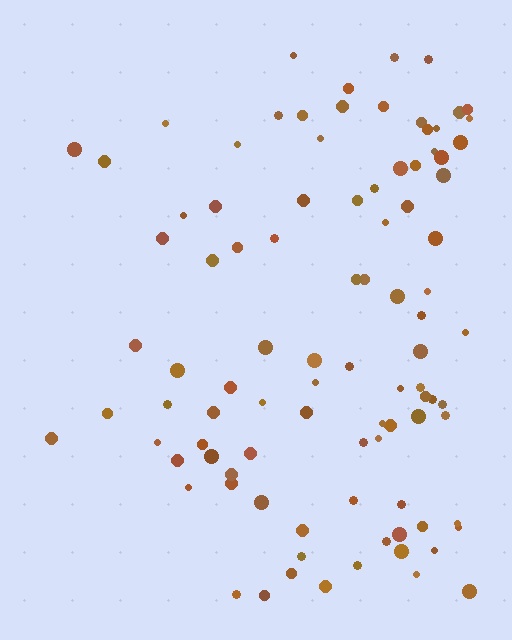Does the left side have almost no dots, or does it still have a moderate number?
Still a moderate number, just noticeably fewer than the right.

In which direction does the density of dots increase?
From left to right, with the right side densest.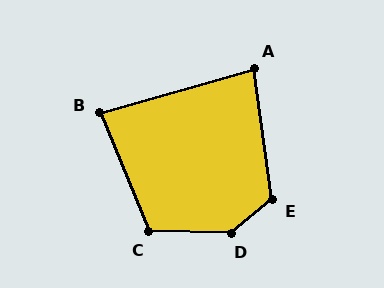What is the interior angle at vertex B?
Approximately 84 degrees (acute).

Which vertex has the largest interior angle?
D, at approximately 139 degrees.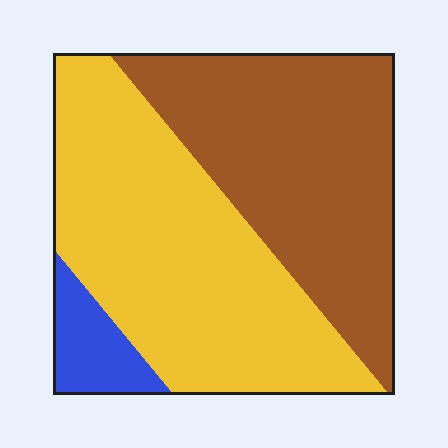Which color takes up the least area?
Blue, at roughly 10%.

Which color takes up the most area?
Yellow, at roughly 50%.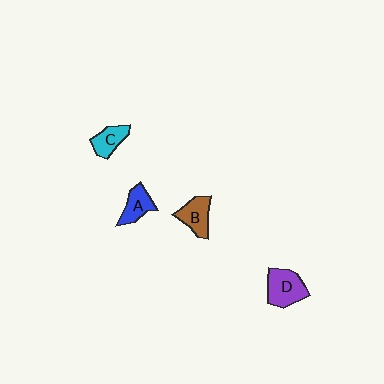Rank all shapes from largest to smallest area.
From largest to smallest: D (purple), B (brown), A (blue), C (cyan).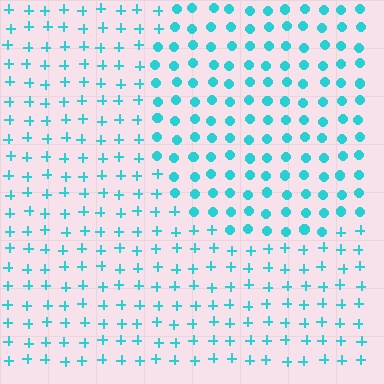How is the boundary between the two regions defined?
The boundary is defined by a change in element shape: circles inside vs. plus signs outside. All elements share the same color and spacing.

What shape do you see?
I see a circle.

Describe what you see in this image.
The image is filled with small cyan elements arranged in a uniform grid. A circle-shaped region contains circles, while the surrounding area contains plus signs. The boundary is defined purely by the change in element shape.